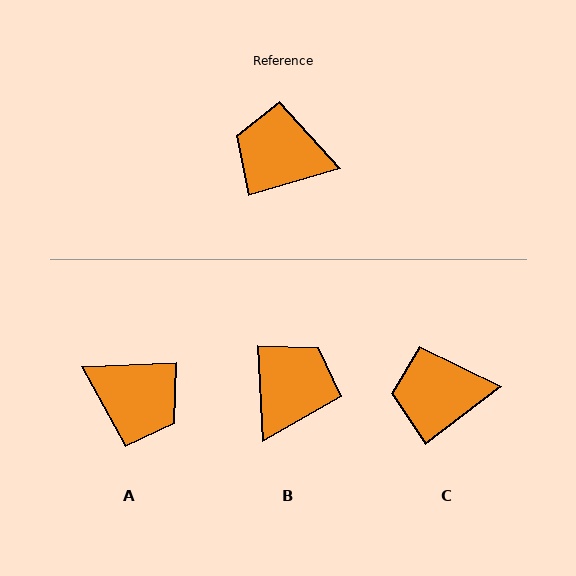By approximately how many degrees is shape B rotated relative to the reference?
Approximately 103 degrees clockwise.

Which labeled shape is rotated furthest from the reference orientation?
A, about 167 degrees away.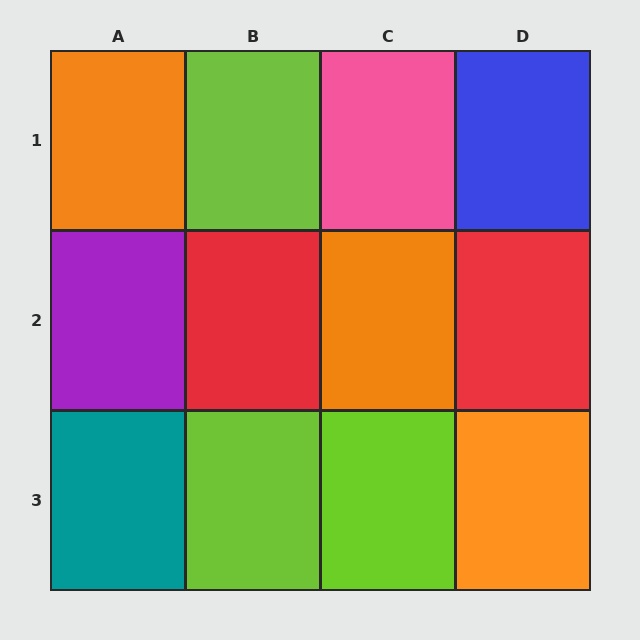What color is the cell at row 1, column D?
Blue.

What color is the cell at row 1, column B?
Lime.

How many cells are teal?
1 cell is teal.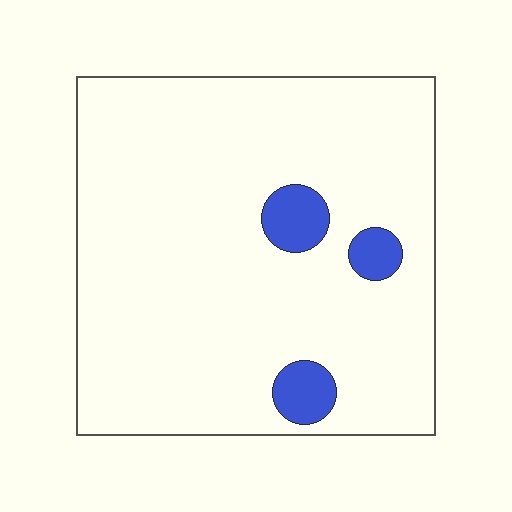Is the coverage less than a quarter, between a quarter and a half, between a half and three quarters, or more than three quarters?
Less than a quarter.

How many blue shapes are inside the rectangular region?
3.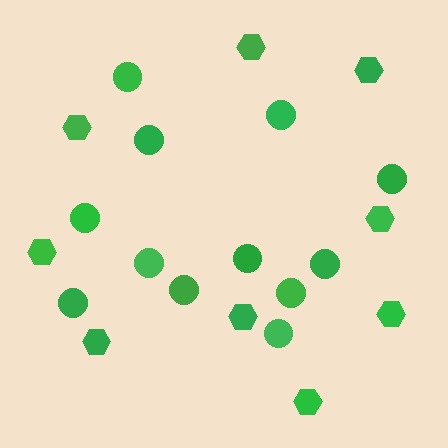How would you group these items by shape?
There are 2 groups: one group of circles (12) and one group of hexagons (9).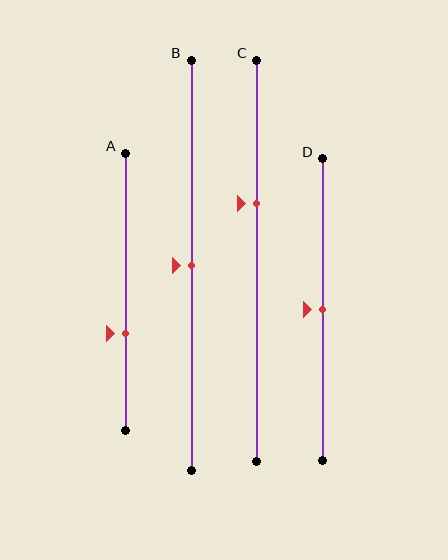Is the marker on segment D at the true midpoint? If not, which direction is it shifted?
Yes, the marker on segment D is at the true midpoint.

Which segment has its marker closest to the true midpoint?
Segment B has its marker closest to the true midpoint.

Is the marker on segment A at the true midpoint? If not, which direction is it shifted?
No, the marker on segment A is shifted downward by about 15% of the segment length.